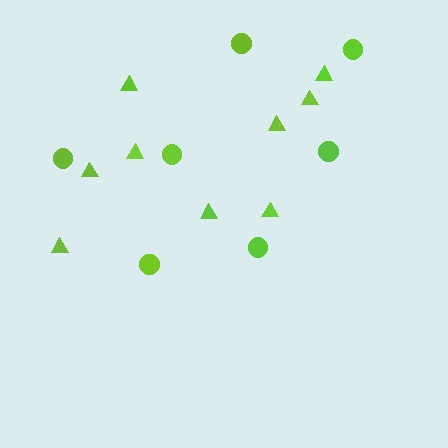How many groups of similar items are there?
There are 2 groups: one group of triangles (9) and one group of circles (7).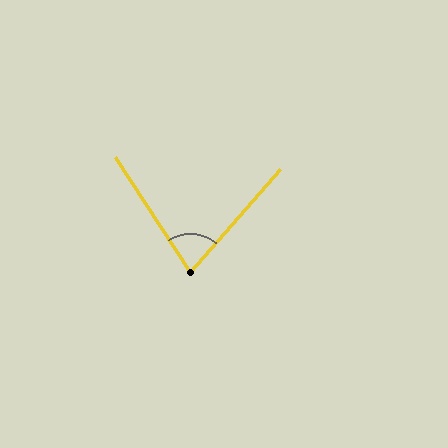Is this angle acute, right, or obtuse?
It is acute.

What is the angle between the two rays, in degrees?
Approximately 74 degrees.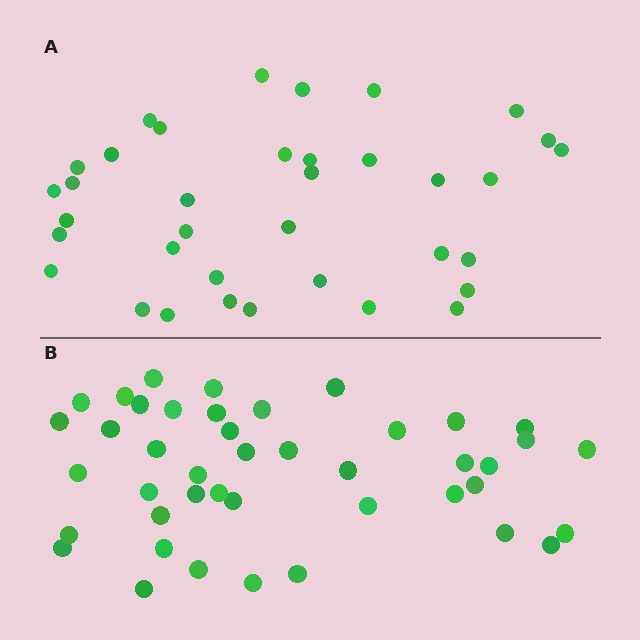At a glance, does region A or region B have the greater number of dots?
Region B (the bottom region) has more dots.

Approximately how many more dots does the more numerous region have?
Region B has roughly 8 or so more dots than region A.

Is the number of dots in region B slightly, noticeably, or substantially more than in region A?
Region B has only slightly more — the two regions are fairly close. The ratio is roughly 1.2 to 1.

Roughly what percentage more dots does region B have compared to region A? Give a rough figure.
About 20% more.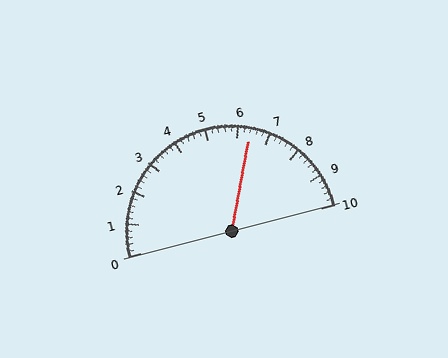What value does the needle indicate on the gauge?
The needle indicates approximately 6.4.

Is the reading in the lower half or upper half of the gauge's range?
The reading is in the upper half of the range (0 to 10).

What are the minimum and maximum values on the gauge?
The gauge ranges from 0 to 10.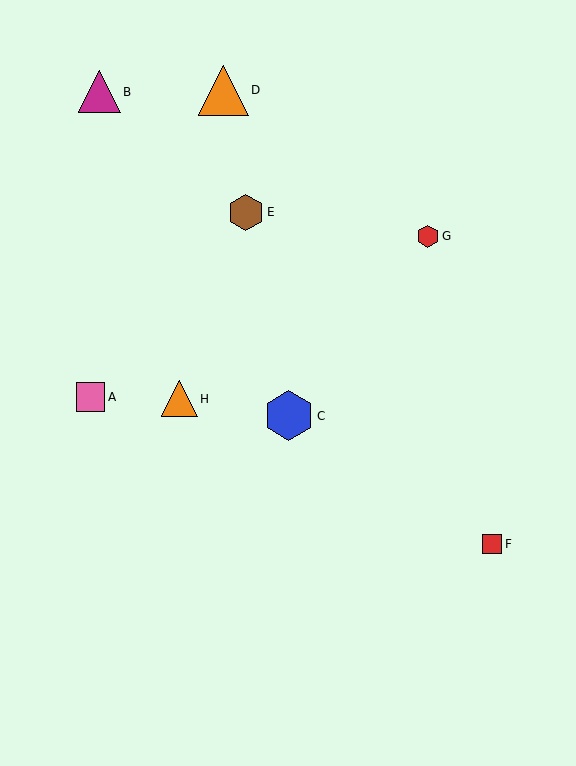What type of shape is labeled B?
Shape B is a magenta triangle.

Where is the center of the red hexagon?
The center of the red hexagon is at (428, 236).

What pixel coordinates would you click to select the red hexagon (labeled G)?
Click at (428, 236) to select the red hexagon G.